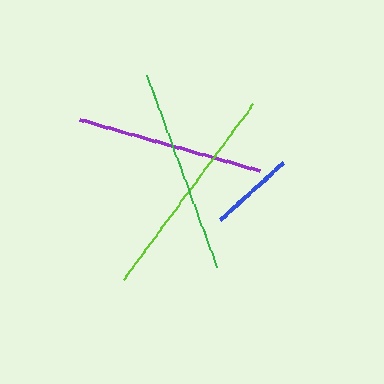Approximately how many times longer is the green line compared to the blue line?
The green line is approximately 2.4 times the length of the blue line.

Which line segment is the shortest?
The blue line is the shortest at approximately 84 pixels.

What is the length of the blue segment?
The blue segment is approximately 84 pixels long.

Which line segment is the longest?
The lime line is the longest at approximately 218 pixels.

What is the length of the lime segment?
The lime segment is approximately 218 pixels long.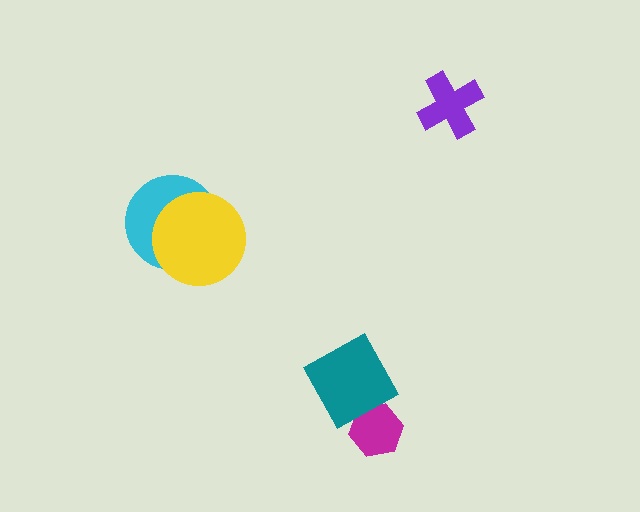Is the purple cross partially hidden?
No, no other shape covers it.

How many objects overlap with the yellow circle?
1 object overlaps with the yellow circle.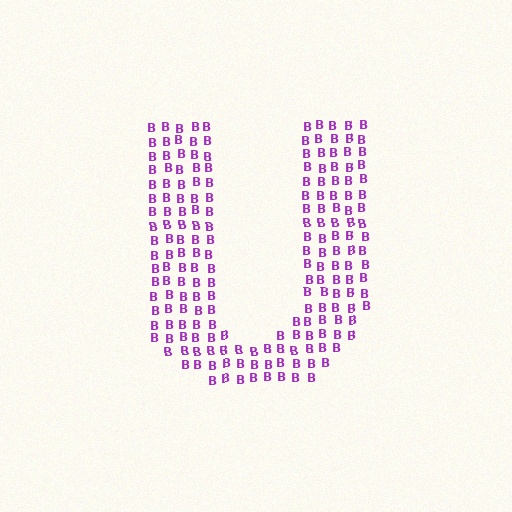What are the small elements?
The small elements are letter B's.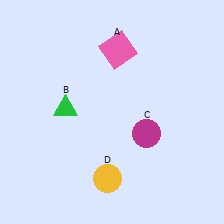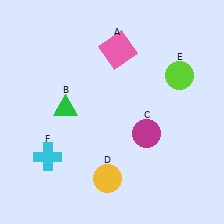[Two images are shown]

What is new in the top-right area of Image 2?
A lime circle (E) was added in the top-right area of Image 2.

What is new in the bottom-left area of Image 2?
A cyan cross (F) was added in the bottom-left area of Image 2.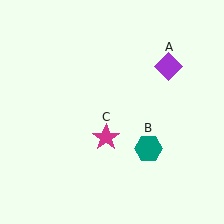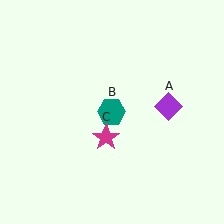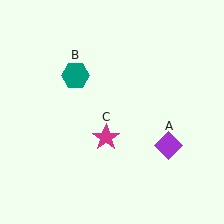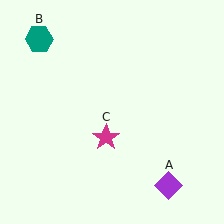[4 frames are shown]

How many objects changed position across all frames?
2 objects changed position: purple diamond (object A), teal hexagon (object B).